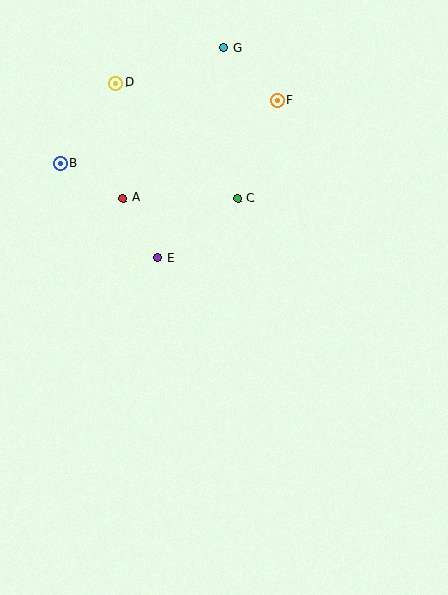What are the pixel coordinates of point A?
Point A is at (123, 198).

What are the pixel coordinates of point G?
Point G is at (223, 48).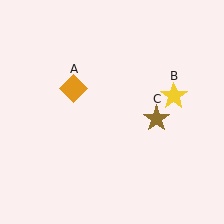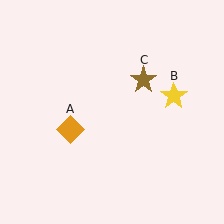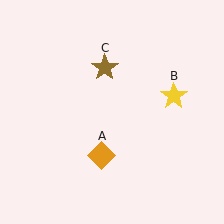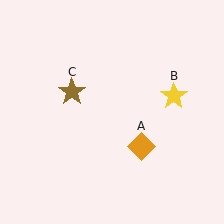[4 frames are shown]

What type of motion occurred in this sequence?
The orange diamond (object A), brown star (object C) rotated counterclockwise around the center of the scene.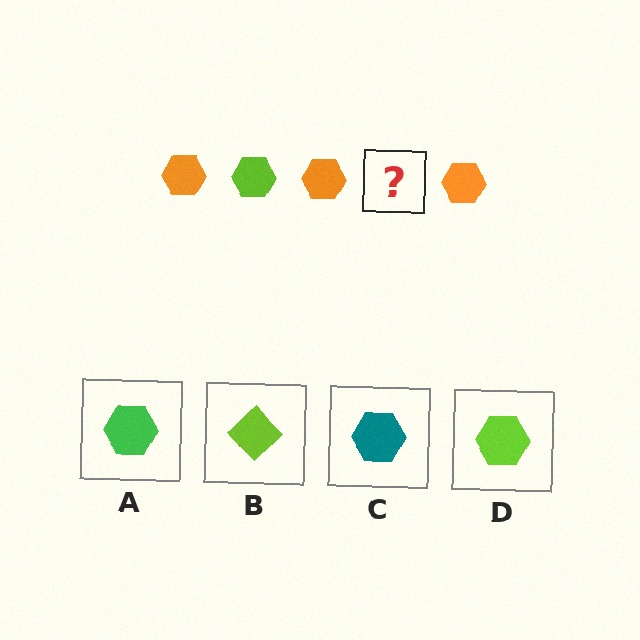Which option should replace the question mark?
Option D.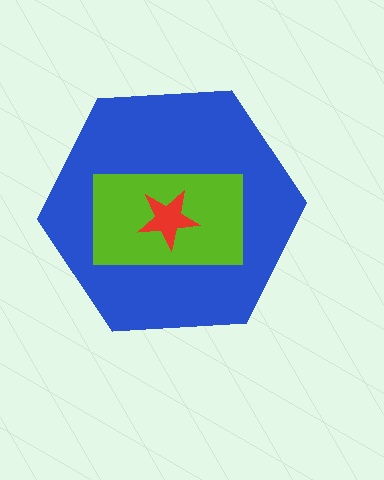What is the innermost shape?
The red star.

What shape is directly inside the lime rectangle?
The red star.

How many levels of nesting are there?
3.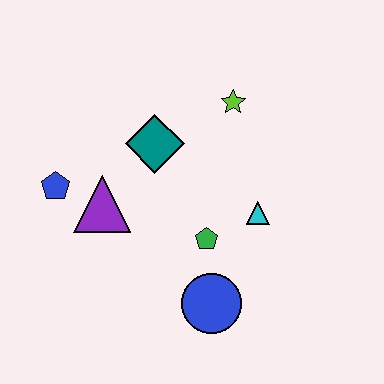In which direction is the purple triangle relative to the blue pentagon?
The purple triangle is to the right of the blue pentagon.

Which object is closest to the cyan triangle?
The green pentagon is closest to the cyan triangle.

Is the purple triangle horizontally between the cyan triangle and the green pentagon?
No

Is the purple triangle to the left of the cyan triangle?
Yes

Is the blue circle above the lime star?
No